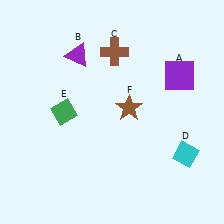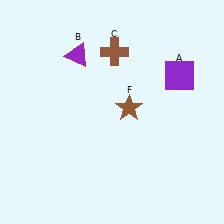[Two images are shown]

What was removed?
The green diamond (E), the cyan diamond (D) were removed in Image 2.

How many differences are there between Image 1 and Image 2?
There are 2 differences between the two images.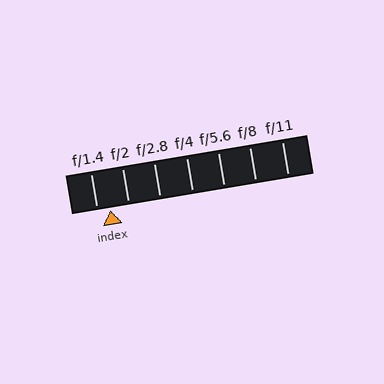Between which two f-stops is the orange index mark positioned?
The index mark is between f/1.4 and f/2.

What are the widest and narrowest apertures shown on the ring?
The widest aperture shown is f/1.4 and the narrowest is f/11.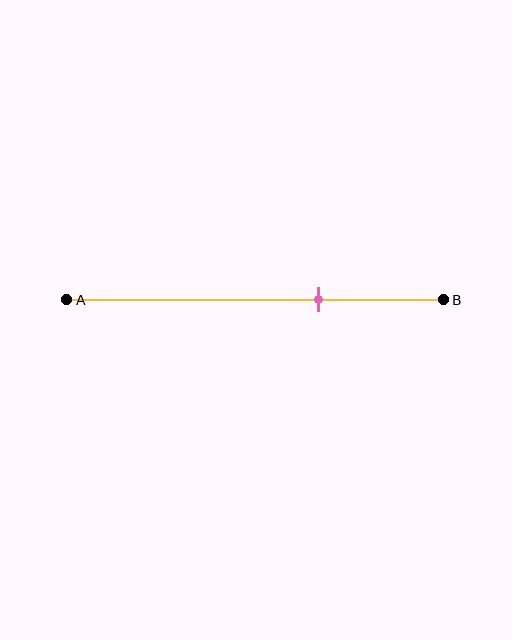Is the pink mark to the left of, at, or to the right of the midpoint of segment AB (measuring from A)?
The pink mark is to the right of the midpoint of segment AB.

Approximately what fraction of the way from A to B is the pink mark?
The pink mark is approximately 65% of the way from A to B.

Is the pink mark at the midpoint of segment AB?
No, the mark is at about 65% from A, not at the 50% midpoint.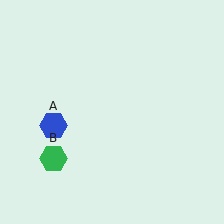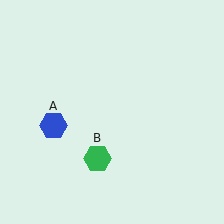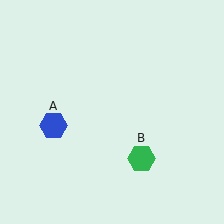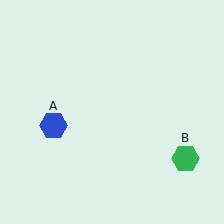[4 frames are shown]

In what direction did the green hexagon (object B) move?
The green hexagon (object B) moved right.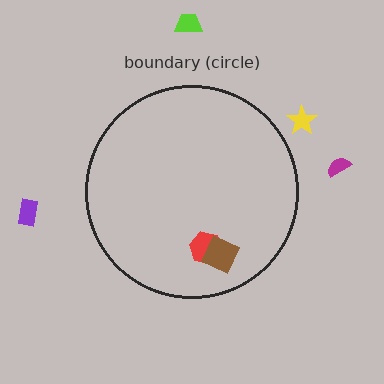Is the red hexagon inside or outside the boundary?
Inside.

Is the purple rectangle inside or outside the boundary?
Outside.